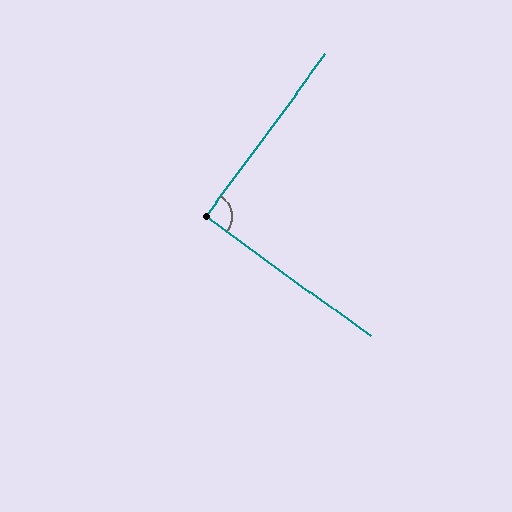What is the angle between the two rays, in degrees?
Approximately 90 degrees.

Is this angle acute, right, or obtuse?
It is approximately a right angle.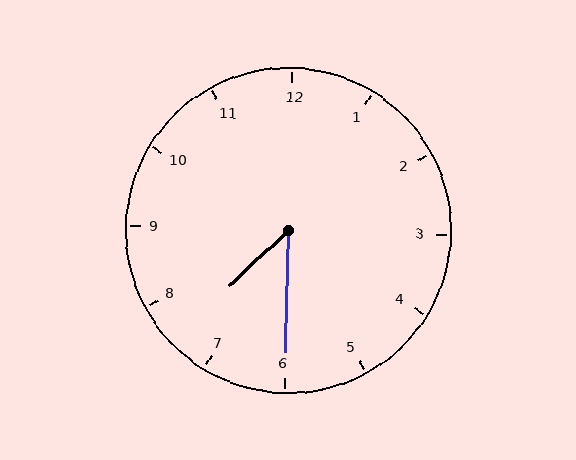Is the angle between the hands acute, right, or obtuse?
It is acute.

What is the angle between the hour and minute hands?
Approximately 45 degrees.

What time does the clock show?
7:30.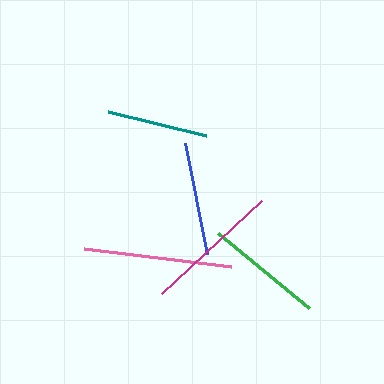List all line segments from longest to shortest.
From longest to shortest: pink, magenta, green, blue, teal.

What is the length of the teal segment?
The teal segment is approximately 101 pixels long.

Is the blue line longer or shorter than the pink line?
The pink line is longer than the blue line.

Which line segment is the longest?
The pink line is the longest at approximately 147 pixels.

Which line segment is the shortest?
The teal line is the shortest at approximately 101 pixels.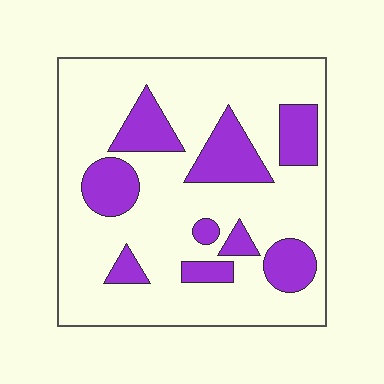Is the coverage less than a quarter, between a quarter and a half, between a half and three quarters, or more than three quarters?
Less than a quarter.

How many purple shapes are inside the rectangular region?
9.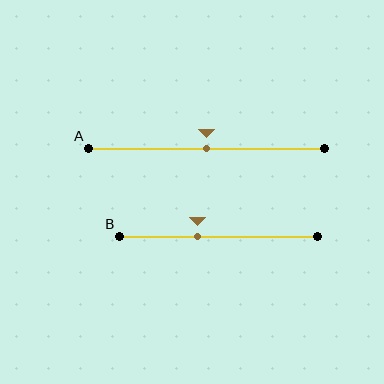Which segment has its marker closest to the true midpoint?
Segment A has its marker closest to the true midpoint.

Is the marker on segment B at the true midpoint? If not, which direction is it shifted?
No, the marker on segment B is shifted to the left by about 11% of the segment length.